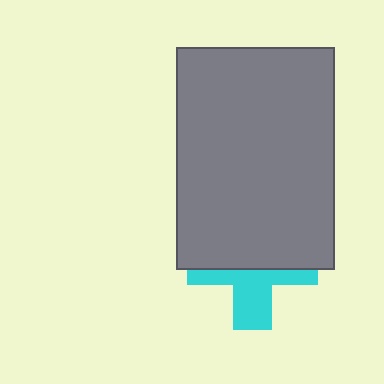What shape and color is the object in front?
The object in front is a gray rectangle.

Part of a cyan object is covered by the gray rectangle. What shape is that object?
It is a cross.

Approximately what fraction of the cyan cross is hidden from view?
Roughly 56% of the cyan cross is hidden behind the gray rectangle.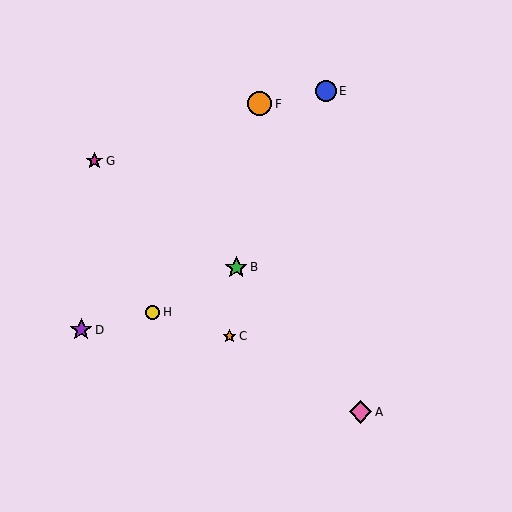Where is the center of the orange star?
The center of the orange star is at (230, 336).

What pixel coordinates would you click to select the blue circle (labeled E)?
Click at (326, 91) to select the blue circle E.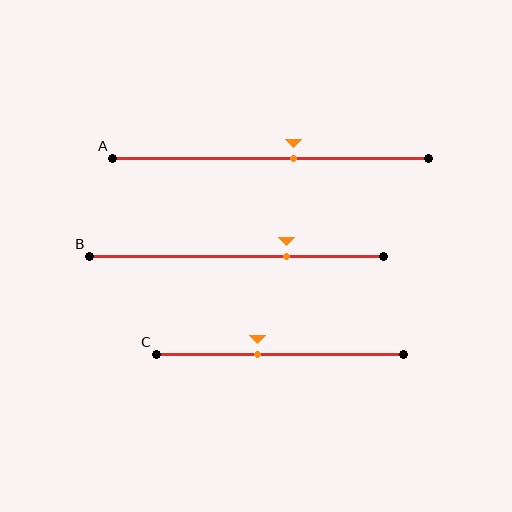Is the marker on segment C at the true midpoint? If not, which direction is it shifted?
No, the marker on segment C is shifted to the left by about 9% of the segment length.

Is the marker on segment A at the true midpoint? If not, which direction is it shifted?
No, the marker on segment A is shifted to the right by about 7% of the segment length.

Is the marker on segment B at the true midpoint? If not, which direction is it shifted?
No, the marker on segment B is shifted to the right by about 17% of the segment length.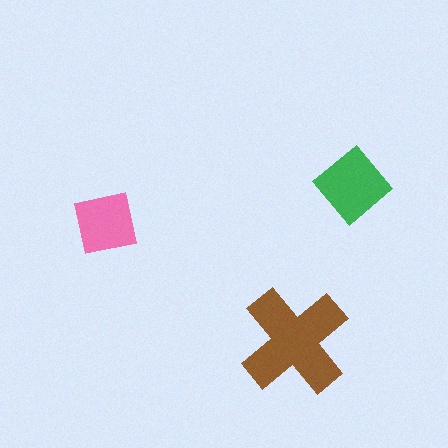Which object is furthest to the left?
The pink square is leftmost.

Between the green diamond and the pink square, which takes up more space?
The green diamond.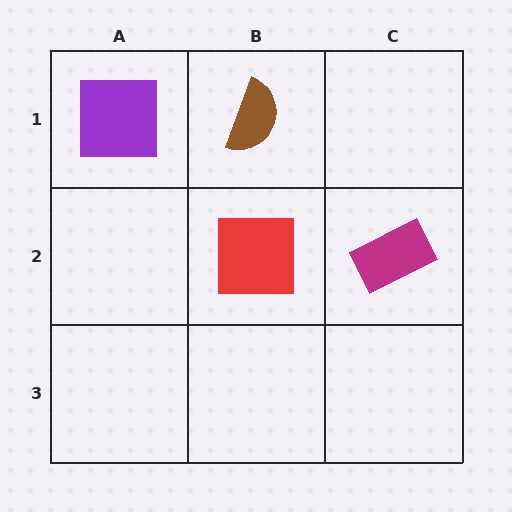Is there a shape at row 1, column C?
No, that cell is empty.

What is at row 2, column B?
A red square.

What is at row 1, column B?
A brown semicircle.